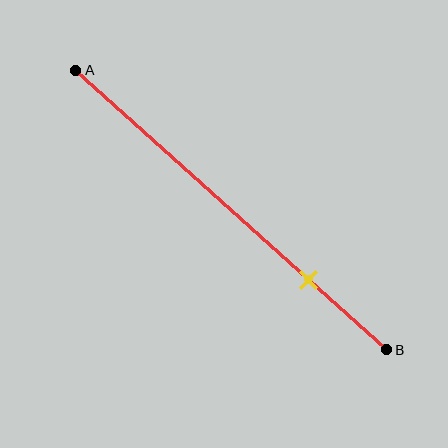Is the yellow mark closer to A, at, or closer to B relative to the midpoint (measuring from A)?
The yellow mark is closer to point B than the midpoint of segment AB.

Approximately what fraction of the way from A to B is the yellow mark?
The yellow mark is approximately 75% of the way from A to B.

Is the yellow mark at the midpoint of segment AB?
No, the mark is at about 75% from A, not at the 50% midpoint.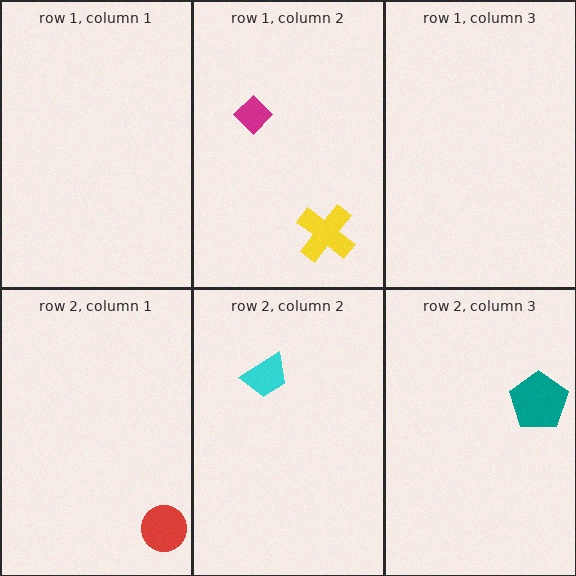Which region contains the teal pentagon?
The row 2, column 3 region.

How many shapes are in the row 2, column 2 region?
1.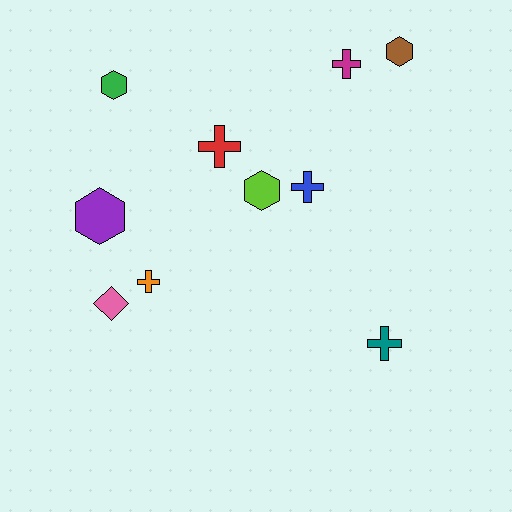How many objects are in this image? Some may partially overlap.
There are 10 objects.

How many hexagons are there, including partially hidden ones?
There are 4 hexagons.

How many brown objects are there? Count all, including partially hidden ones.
There is 1 brown object.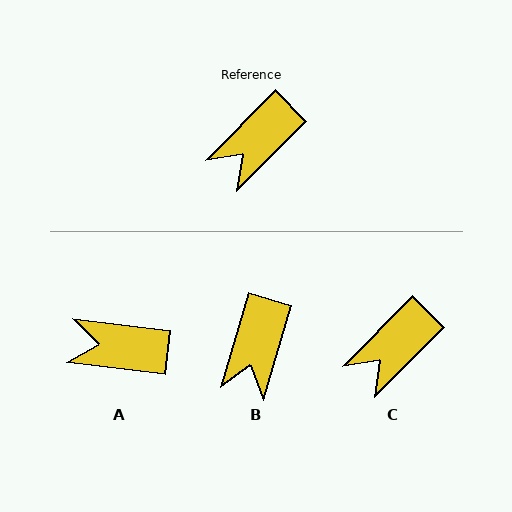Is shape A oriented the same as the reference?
No, it is off by about 52 degrees.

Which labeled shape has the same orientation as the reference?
C.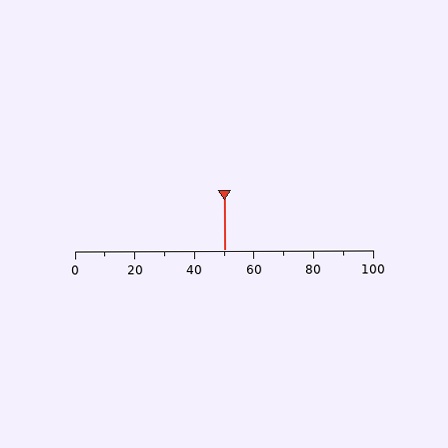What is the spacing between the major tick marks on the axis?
The major ticks are spaced 20 apart.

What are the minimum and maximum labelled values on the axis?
The axis runs from 0 to 100.